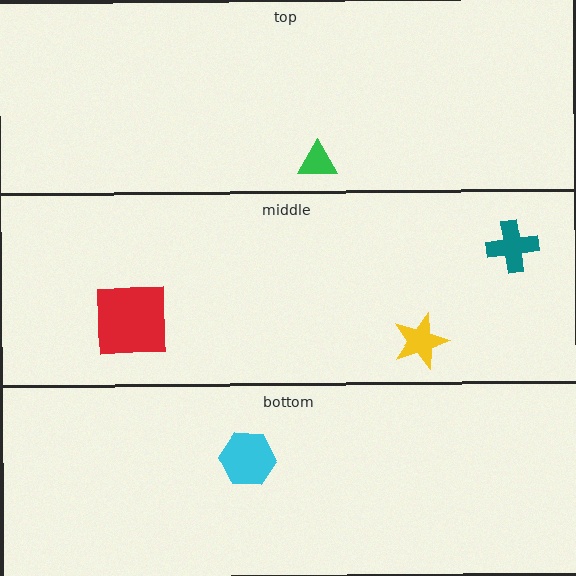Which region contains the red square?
The middle region.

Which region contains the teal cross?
The middle region.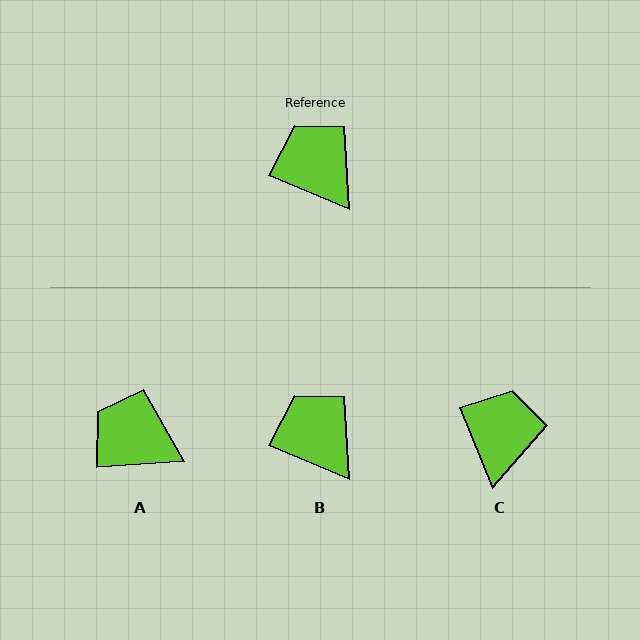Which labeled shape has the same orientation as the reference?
B.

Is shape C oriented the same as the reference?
No, it is off by about 45 degrees.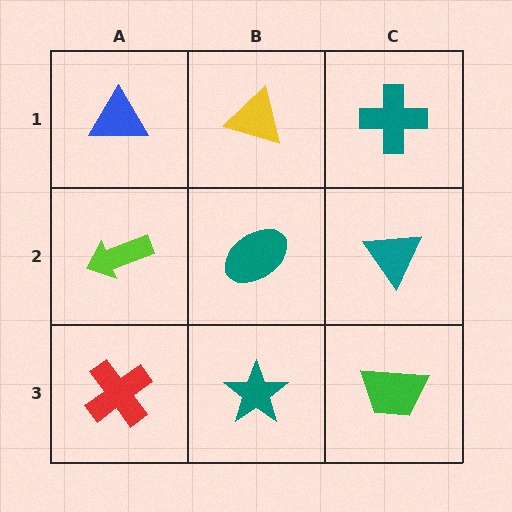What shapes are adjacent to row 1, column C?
A teal triangle (row 2, column C), a yellow triangle (row 1, column B).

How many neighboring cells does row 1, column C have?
2.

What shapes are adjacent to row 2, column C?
A teal cross (row 1, column C), a green trapezoid (row 3, column C), a teal ellipse (row 2, column B).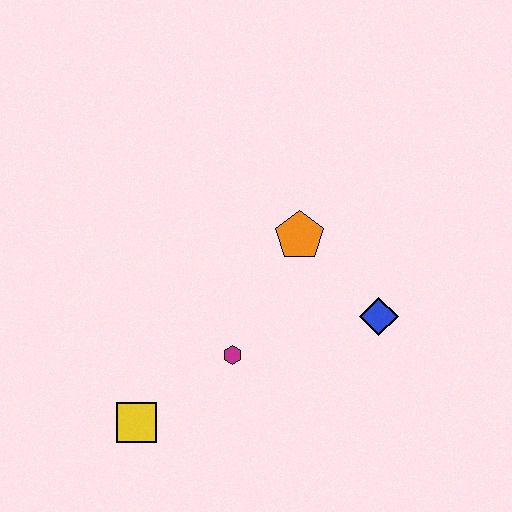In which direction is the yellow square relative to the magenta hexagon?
The yellow square is to the left of the magenta hexagon.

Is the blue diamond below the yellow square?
No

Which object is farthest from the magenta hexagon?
The blue diamond is farthest from the magenta hexagon.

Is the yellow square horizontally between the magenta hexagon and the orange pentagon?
No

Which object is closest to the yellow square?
The magenta hexagon is closest to the yellow square.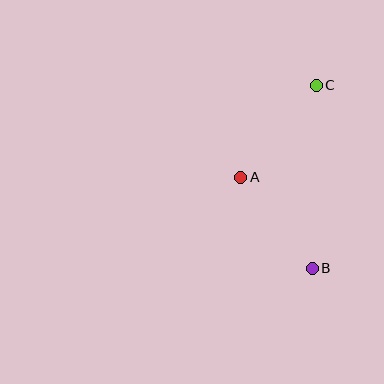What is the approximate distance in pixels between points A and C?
The distance between A and C is approximately 119 pixels.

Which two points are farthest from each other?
Points B and C are farthest from each other.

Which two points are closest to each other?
Points A and B are closest to each other.